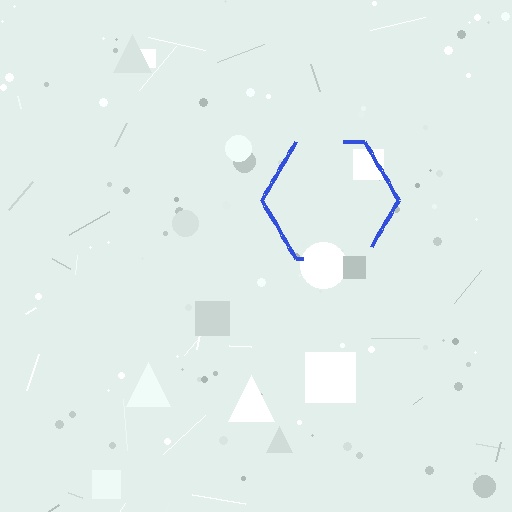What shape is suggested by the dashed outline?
The dashed outline suggests a hexagon.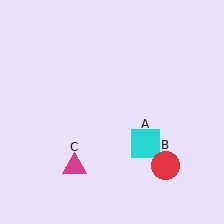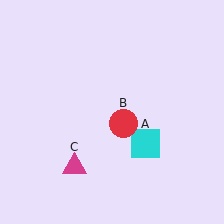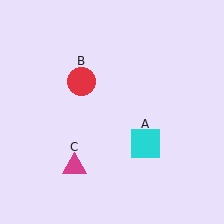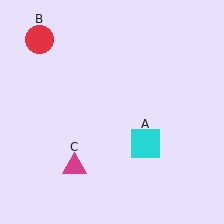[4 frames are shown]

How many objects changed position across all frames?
1 object changed position: red circle (object B).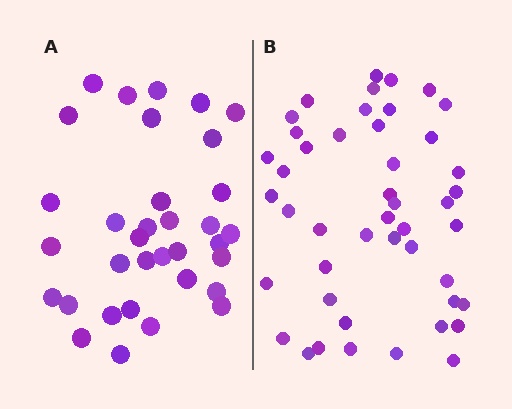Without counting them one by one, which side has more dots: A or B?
Region B (the right region) has more dots.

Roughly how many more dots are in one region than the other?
Region B has roughly 12 or so more dots than region A.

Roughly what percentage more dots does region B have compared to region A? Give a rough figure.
About 35% more.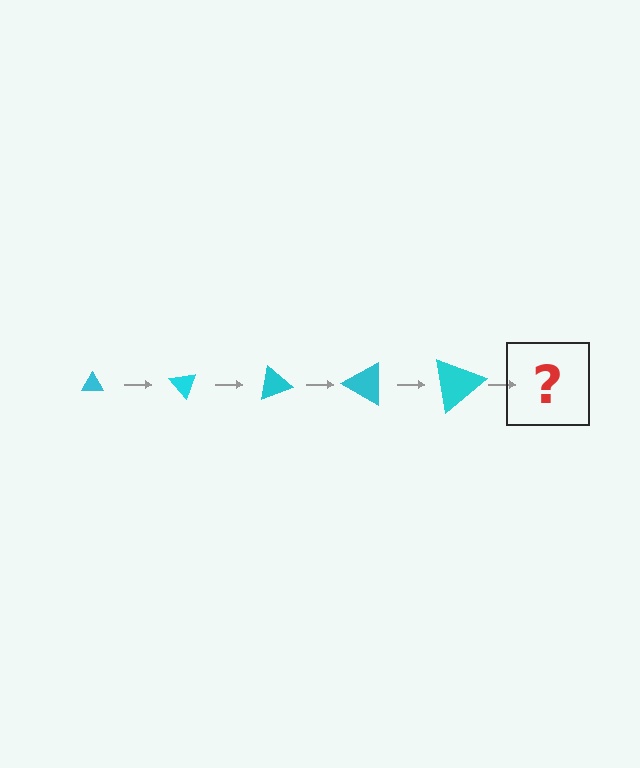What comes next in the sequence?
The next element should be a triangle, larger than the previous one and rotated 250 degrees from the start.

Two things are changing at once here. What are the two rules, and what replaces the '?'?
The two rules are that the triangle grows larger each step and it rotates 50 degrees each step. The '?' should be a triangle, larger than the previous one and rotated 250 degrees from the start.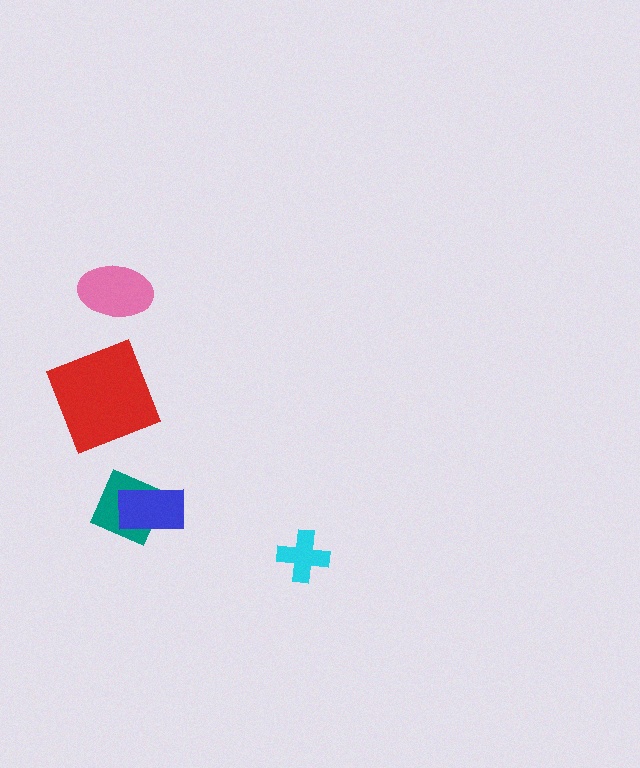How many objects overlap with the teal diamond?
1 object overlaps with the teal diamond.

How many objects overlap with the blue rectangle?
1 object overlaps with the blue rectangle.